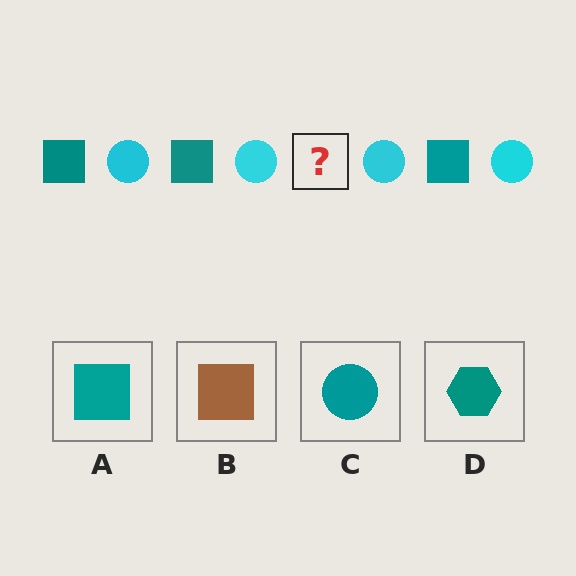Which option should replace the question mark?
Option A.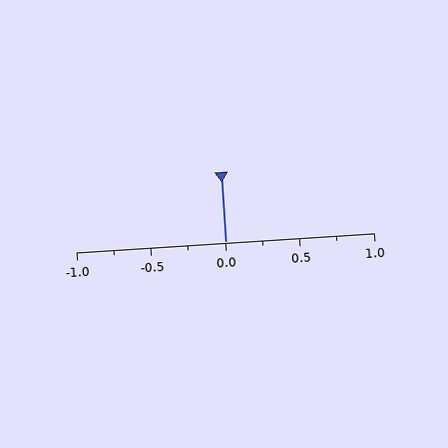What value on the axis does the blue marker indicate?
The marker indicates approximately 0.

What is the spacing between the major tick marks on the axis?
The major ticks are spaced 0.5 apart.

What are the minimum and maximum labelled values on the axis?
The axis runs from -1.0 to 1.0.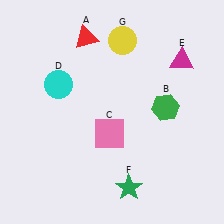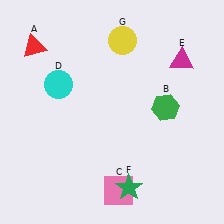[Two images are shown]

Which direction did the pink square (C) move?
The pink square (C) moved down.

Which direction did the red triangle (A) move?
The red triangle (A) moved left.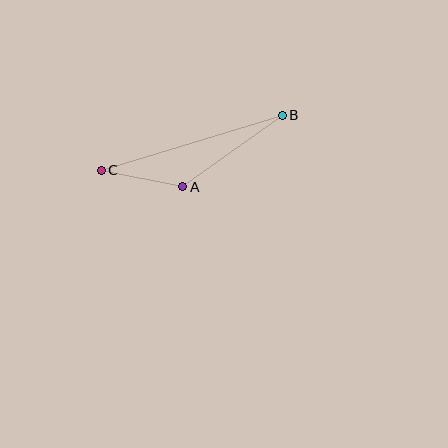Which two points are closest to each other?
Points A and C are closest to each other.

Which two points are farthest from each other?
Points B and C are farthest from each other.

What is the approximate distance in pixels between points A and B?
The distance between A and B is approximately 122 pixels.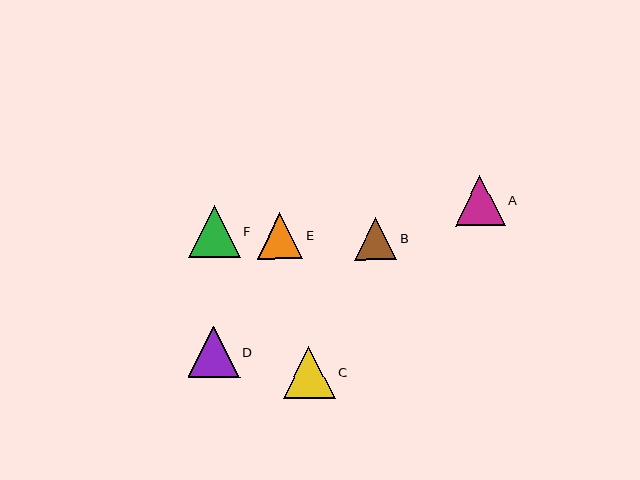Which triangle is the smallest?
Triangle B is the smallest with a size of approximately 42 pixels.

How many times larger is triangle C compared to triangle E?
Triangle C is approximately 1.1 times the size of triangle E.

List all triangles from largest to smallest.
From largest to smallest: C, F, D, A, E, B.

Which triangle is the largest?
Triangle C is the largest with a size of approximately 52 pixels.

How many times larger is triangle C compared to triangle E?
Triangle C is approximately 1.1 times the size of triangle E.